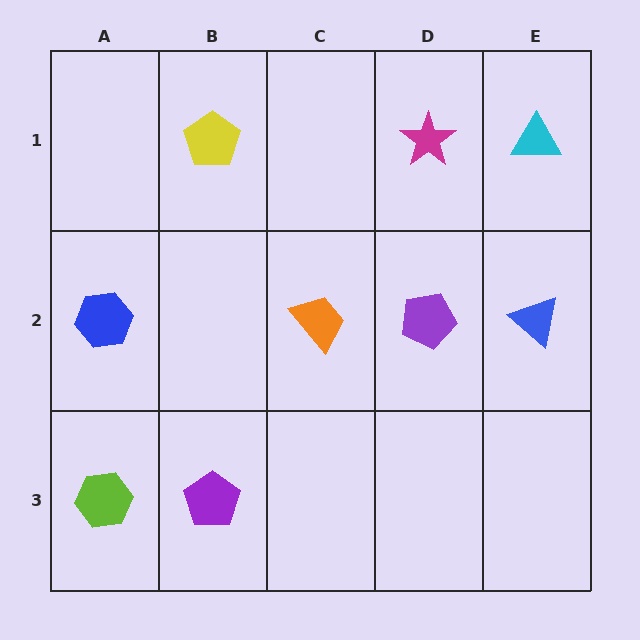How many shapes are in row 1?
3 shapes.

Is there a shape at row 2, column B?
No, that cell is empty.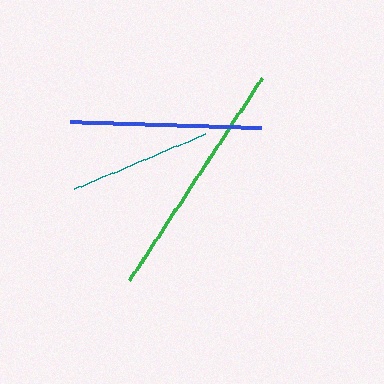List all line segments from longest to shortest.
From longest to shortest: green, blue, teal.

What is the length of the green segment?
The green segment is approximately 242 pixels long.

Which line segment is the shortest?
The teal line is the shortest at approximately 143 pixels.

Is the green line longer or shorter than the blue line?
The green line is longer than the blue line.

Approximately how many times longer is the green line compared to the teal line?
The green line is approximately 1.7 times the length of the teal line.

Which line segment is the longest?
The green line is the longest at approximately 242 pixels.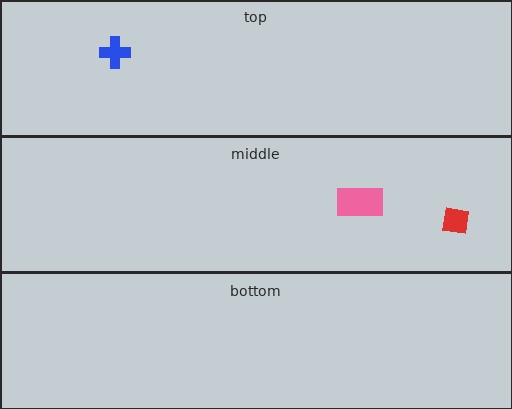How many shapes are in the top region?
1.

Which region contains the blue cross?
The top region.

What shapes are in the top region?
The blue cross.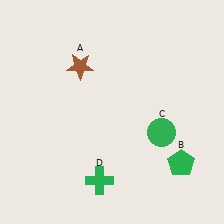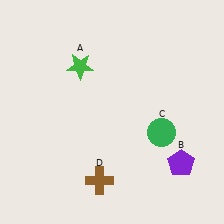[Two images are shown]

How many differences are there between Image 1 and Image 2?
There are 3 differences between the two images.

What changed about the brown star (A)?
In Image 1, A is brown. In Image 2, it changed to green.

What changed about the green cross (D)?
In Image 1, D is green. In Image 2, it changed to brown.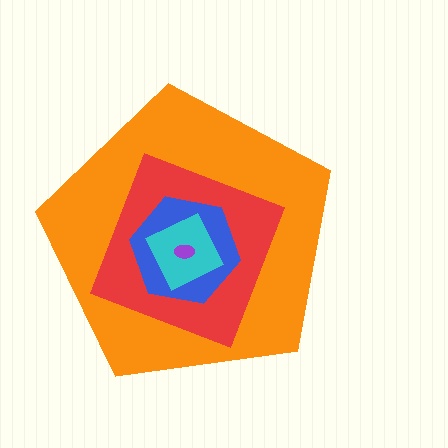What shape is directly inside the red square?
The blue hexagon.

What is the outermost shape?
The orange pentagon.